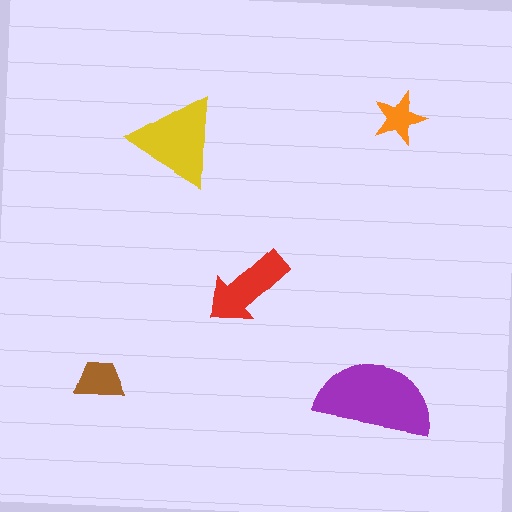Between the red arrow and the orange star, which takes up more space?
The red arrow.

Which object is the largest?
The purple semicircle.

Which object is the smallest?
The orange star.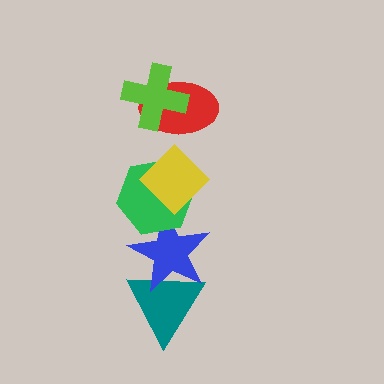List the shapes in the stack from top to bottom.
From top to bottom: the lime cross, the red ellipse, the yellow diamond, the green hexagon, the blue star, the teal triangle.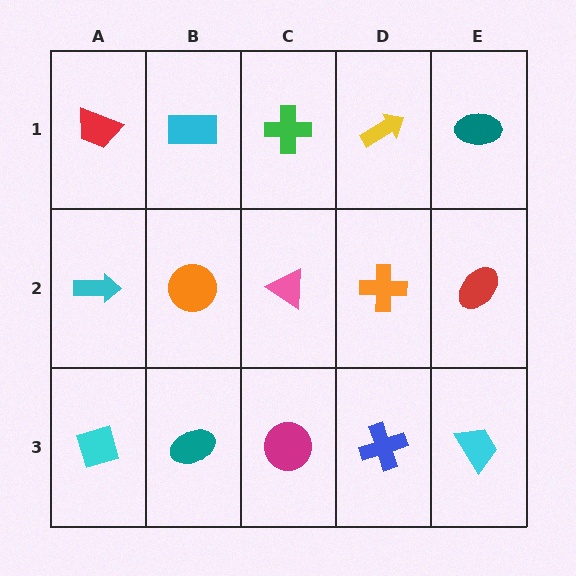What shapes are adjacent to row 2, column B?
A cyan rectangle (row 1, column B), a teal ellipse (row 3, column B), a cyan arrow (row 2, column A), a pink triangle (row 2, column C).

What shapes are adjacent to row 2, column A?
A red trapezoid (row 1, column A), a cyan diamond (row 3, column A), an orange circle (row 2, column B).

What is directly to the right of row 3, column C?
A blue cross.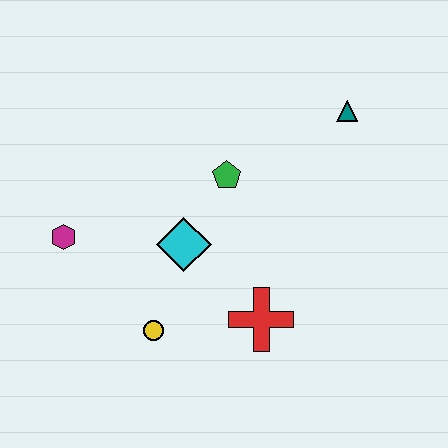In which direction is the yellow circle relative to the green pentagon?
The yellow circle is below the green pentagon.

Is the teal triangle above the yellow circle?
Yes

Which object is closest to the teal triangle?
The green pentagon is closest to the teal triangle.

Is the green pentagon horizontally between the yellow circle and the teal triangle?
Yes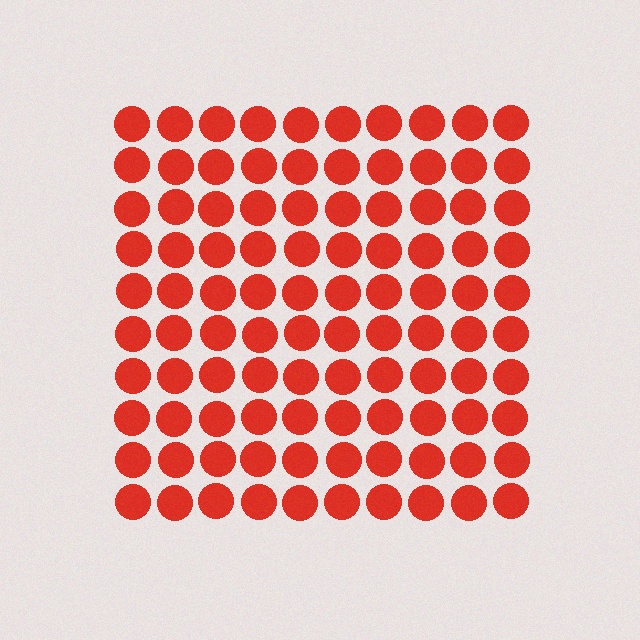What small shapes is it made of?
It is made of small circles.